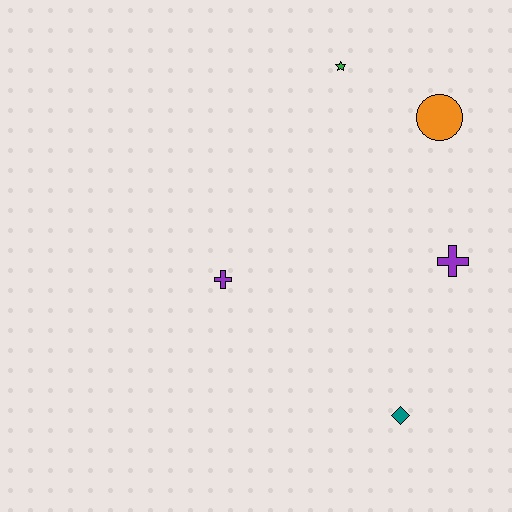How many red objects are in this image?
There are no red objects.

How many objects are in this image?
There are 5 objects.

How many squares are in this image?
There are no squares.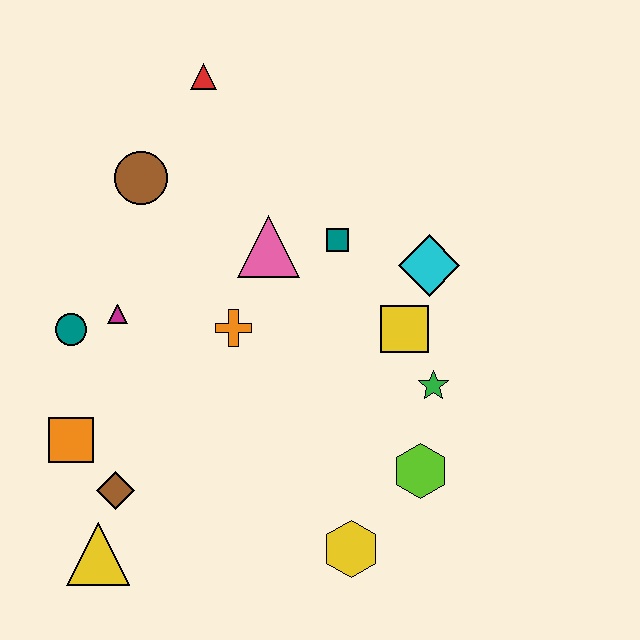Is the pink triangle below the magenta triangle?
No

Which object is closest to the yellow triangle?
The brown diamond is closest to the yellow triangle.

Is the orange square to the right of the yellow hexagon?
No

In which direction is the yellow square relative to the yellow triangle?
The yellow square is to the right of the yellow triangle.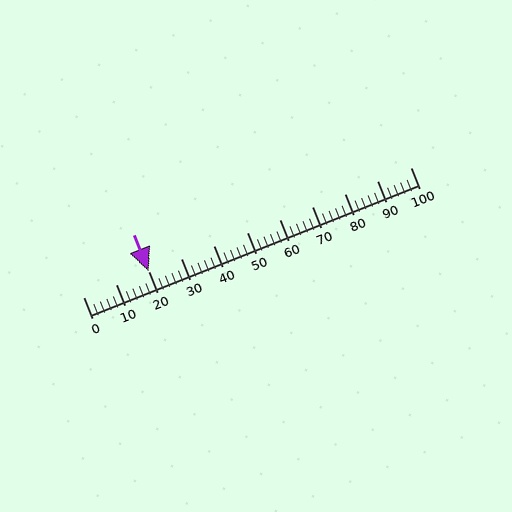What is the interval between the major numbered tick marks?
The major tick marks are spaced 10 units apart.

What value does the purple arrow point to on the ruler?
The purple arrow points to approximately 20.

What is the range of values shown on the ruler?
The ruler shows values from 0 to 100.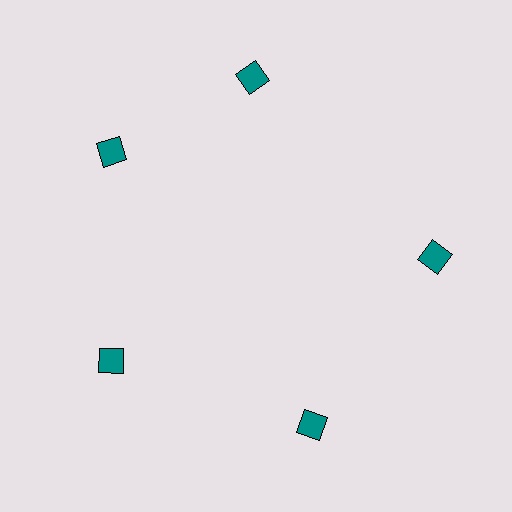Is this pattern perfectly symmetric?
No. The 5 teal diamonds are arranged in a ring, but one element near the 1 o'clock position is rotated out of alignment along the ring, breaking the 5-fold rotational symmetry.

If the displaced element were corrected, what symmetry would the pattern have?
It would have 5-fold rotational symmetry — the pattern would map onto itself every 72 degrees.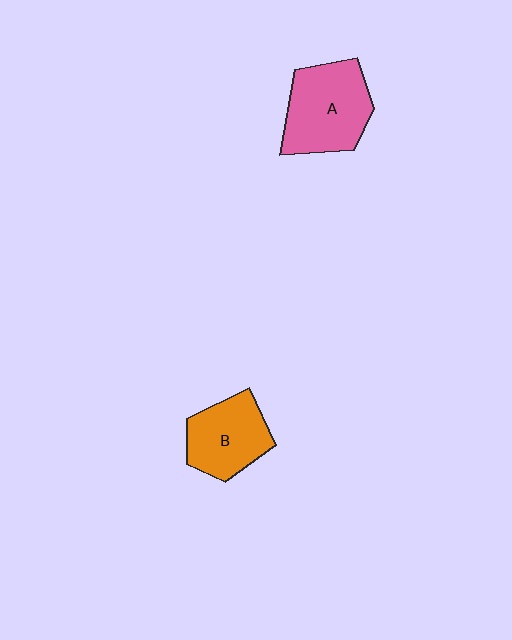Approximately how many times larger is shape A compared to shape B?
Approximately 1.3 times.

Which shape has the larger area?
Shape A (pink).